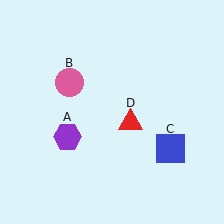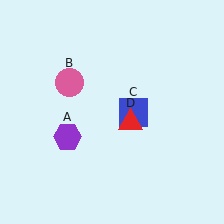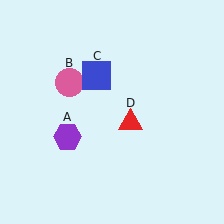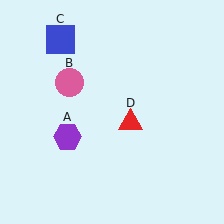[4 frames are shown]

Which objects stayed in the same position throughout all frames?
Purple hexagon (object A) and pink circle (object B) and red triangle (object D) remained stationary.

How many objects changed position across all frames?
1 object changed position: blue square (object C).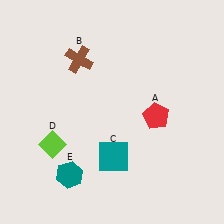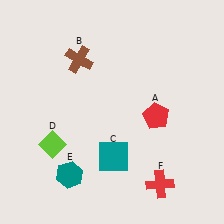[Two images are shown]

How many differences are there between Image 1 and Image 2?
There is 1 difference between the two images.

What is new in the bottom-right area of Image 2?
A red cross (F) was added in the bottom-right area of Image 2.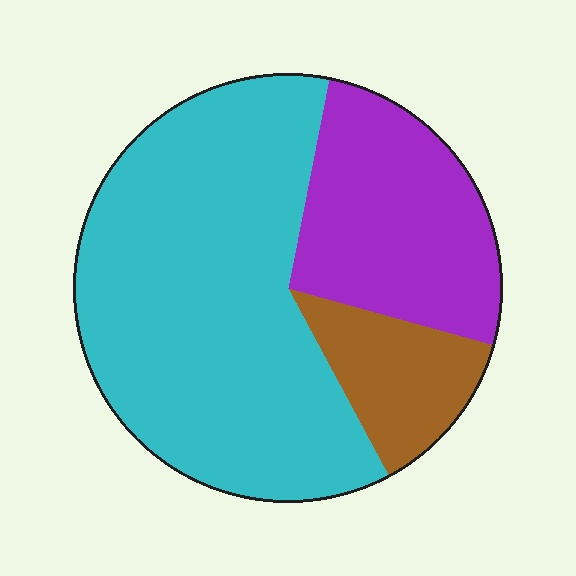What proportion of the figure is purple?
Purple takes up about one quarter (1/4) of the figure.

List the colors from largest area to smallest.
From largest to smallest: cyan, purple, brown.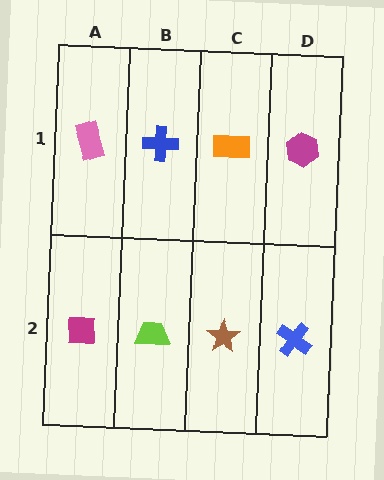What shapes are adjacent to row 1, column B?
A lime trapezoid (row 2, column B), a pink rectangle (row 1, column A), an orange rectangle (row 1, column C).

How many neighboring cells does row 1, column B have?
3.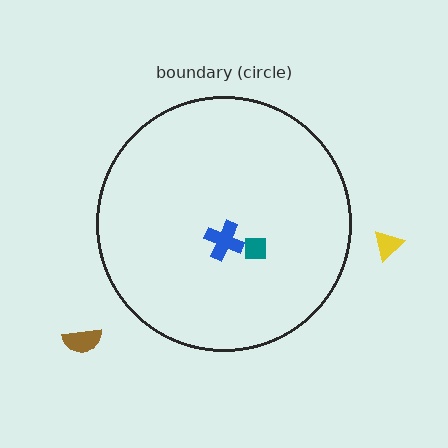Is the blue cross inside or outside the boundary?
Inside.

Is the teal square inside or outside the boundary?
Inside.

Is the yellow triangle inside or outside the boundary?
Outside.